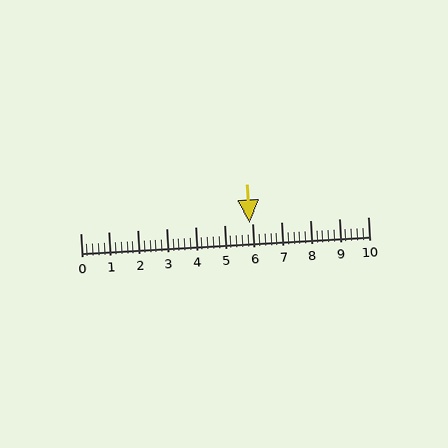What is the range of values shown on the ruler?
The ruler shows values from 0 to 10.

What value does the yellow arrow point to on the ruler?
The yellow arrow points to approximately 5.9.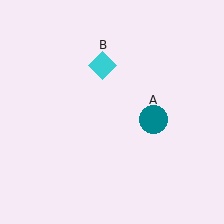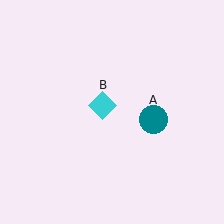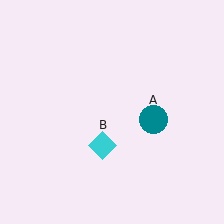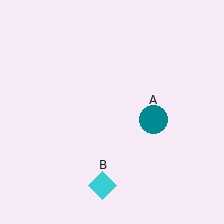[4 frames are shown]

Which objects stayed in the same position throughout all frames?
Teal circle (object A) remained stationary.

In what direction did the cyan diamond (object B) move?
The cyan diamond (object B) moved down.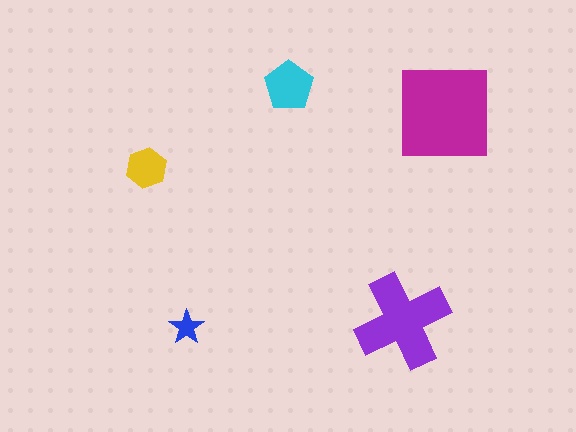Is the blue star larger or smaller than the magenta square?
Smaller.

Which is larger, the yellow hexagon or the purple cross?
The purple cross.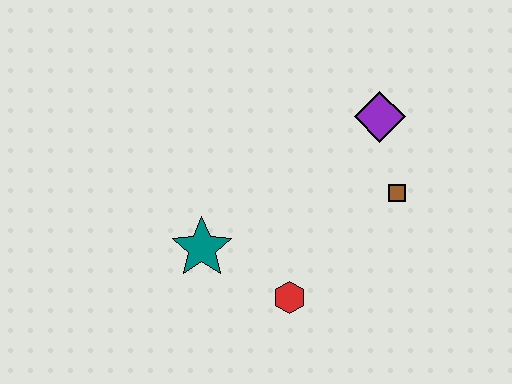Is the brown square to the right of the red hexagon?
Yes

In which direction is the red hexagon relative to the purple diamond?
The red hexagon is below the purple diamond.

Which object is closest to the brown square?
The purple diamond is closest to the brown square.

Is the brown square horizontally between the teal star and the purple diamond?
No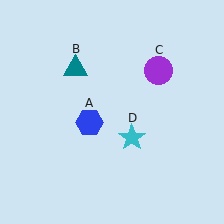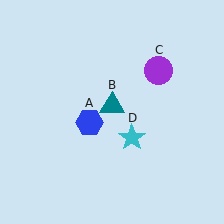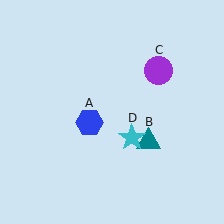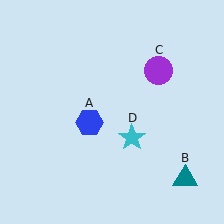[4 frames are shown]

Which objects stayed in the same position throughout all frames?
Blue hexagon (object A) and purple circle (object C) and cyan star (object D) remained stationary.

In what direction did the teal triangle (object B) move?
The teal triangle (object B) moved down and to the right.